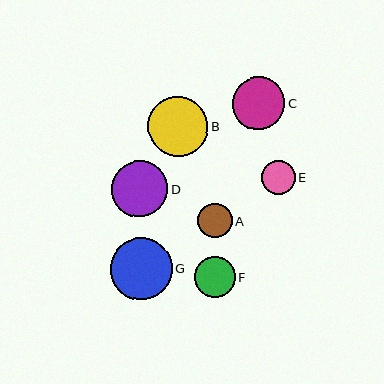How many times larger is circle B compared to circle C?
Circle B is approximately 1.1 times the size of circle C.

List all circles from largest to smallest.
From largest to smallest: G, B, D, C, F, A, E.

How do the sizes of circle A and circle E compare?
Circle A and circle E are approximately the same size.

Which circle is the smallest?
Circle E is the smallest with a size of approximately 34 pixels.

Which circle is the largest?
Circle G is the largest with a size of approximately 62 pixels.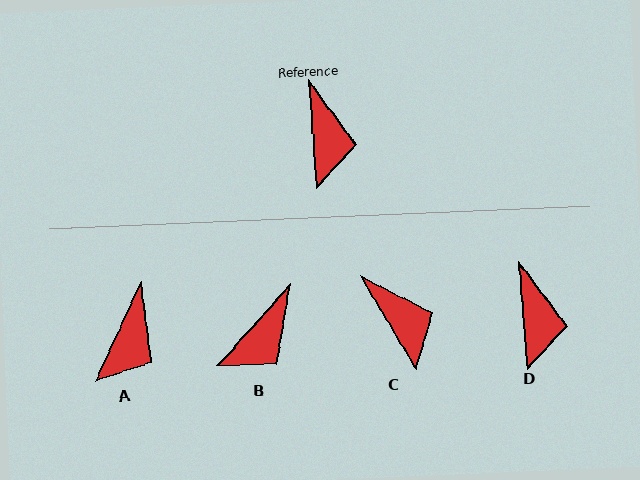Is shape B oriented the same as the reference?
No, it is off by about 46 degrees.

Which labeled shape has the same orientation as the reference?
D.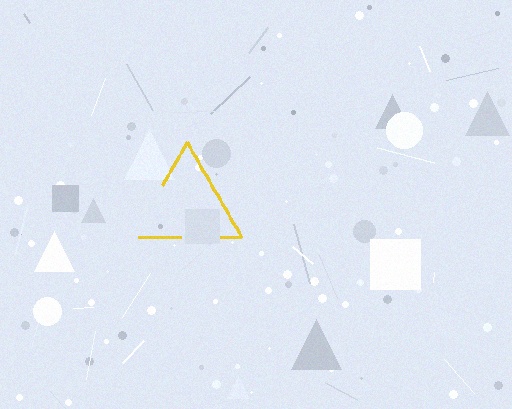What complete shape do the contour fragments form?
The contour fragments form a triangle.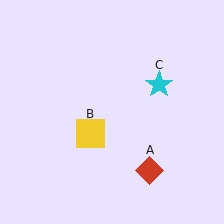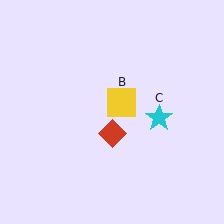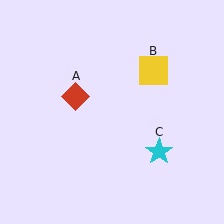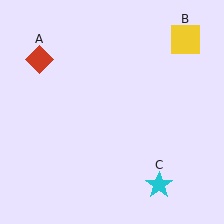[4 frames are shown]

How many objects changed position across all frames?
3 objects changed position: red diamond (object A), yellow square (object B), cyan star (object C).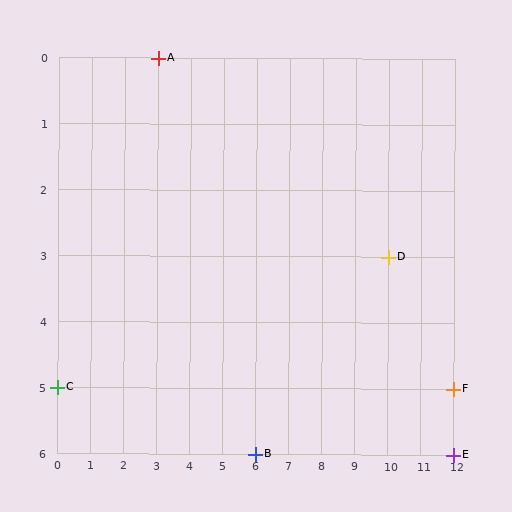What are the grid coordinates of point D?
Point D is at grid coordinates (10, 3).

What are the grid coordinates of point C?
Point C is at grid coordinates (0, 5).